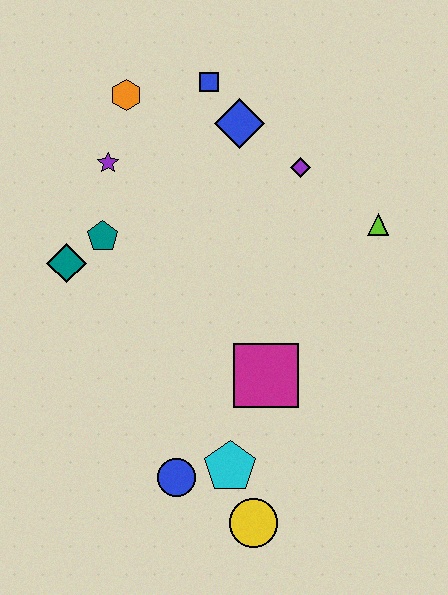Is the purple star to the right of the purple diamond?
No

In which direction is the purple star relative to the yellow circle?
The purple star is above the yellow circle.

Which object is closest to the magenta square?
The cyan pentagon is closest to the magenta square.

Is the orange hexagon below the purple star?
No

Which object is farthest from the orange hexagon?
The yellow circle is farthest from the orange hexagon.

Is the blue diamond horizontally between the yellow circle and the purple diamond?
No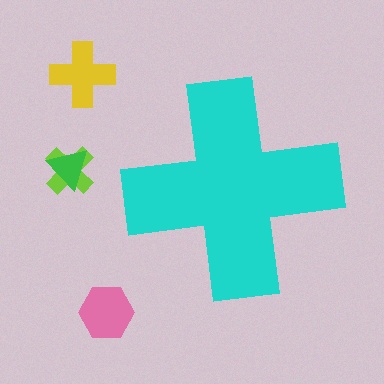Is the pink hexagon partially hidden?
No, the pink hexagon is fully visible.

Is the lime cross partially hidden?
No, the lime cross is fully visible.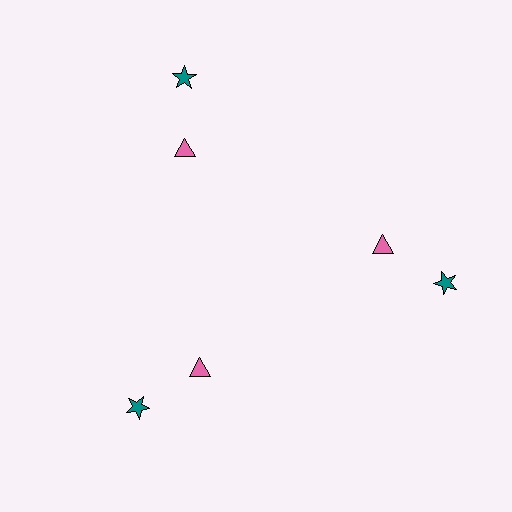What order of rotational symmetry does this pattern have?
This pattern has 3-fold rotational symmetry.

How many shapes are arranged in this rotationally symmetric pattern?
There are 6 shapes, arranged in 3 groups of 2.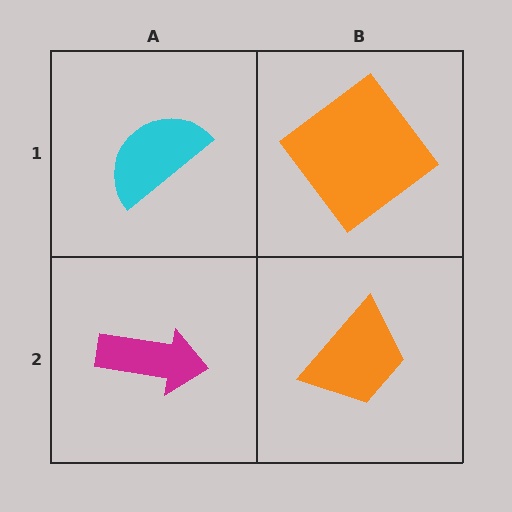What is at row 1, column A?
A cyan semicircle.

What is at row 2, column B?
An orange trapezoid.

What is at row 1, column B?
An orange diamond.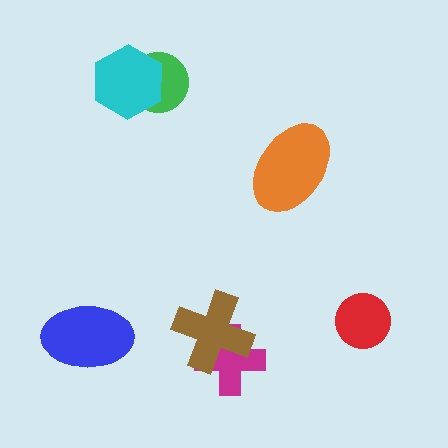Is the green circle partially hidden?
Yes, it is partially covered by another shape.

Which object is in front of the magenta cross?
The brown cross is in front of the magenta cross.